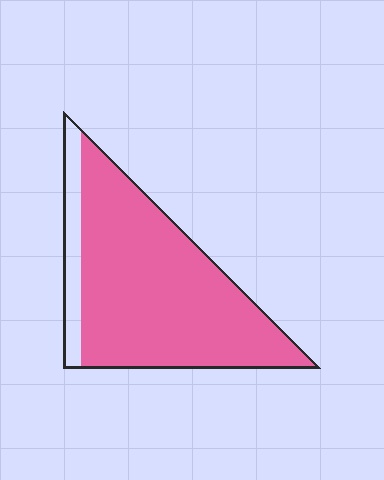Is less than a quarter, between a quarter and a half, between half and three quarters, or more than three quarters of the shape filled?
More than three quarters.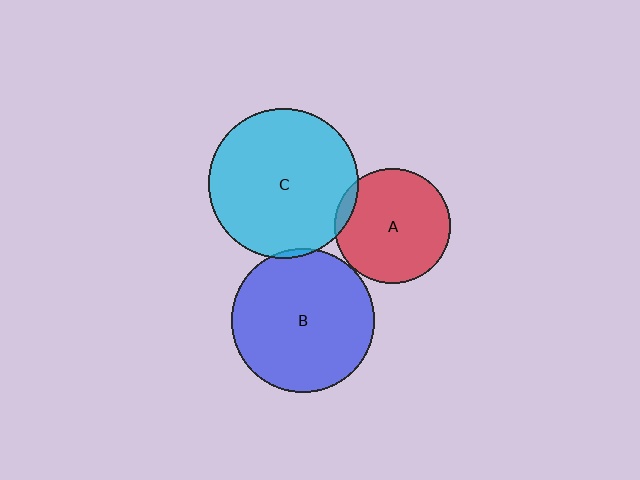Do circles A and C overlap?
Yes.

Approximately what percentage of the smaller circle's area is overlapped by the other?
Approximately 5%.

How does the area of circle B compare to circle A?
Approximately 1.5 times.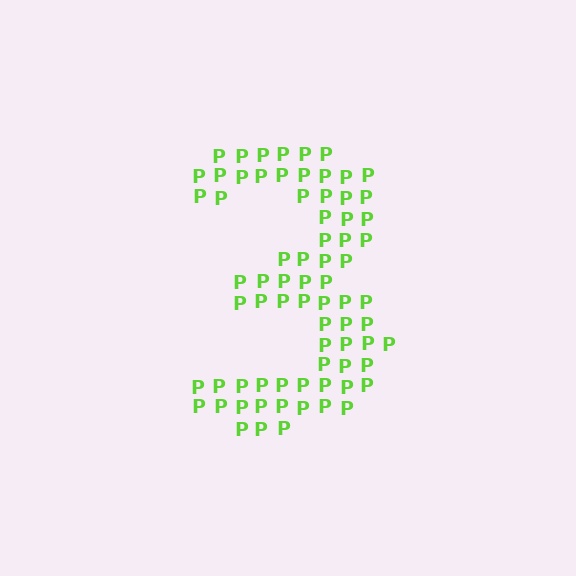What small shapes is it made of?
It is made of small letter P's.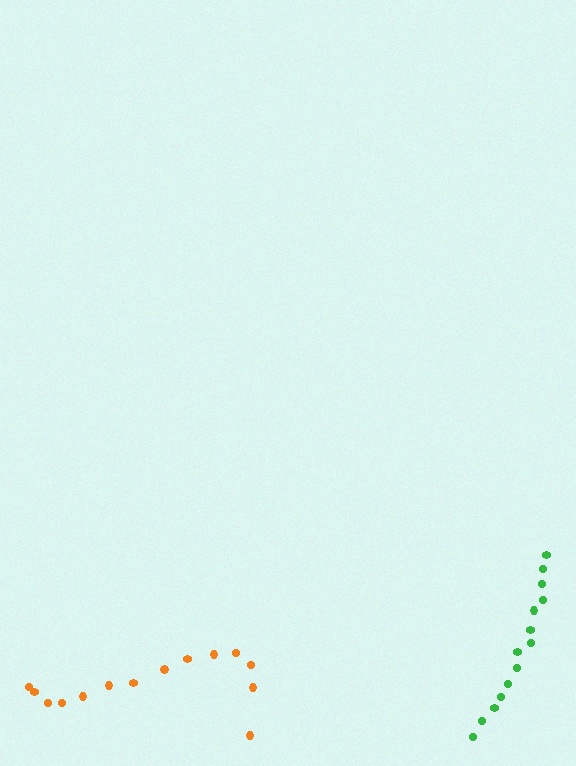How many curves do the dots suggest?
There are 2 distinct paths.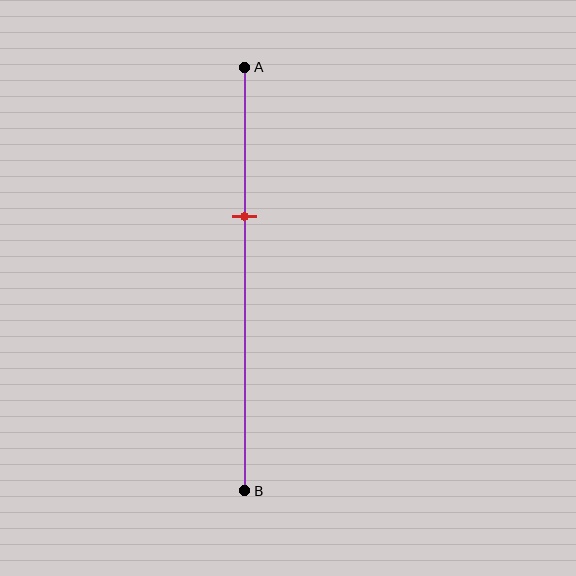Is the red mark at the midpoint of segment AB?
No, the mark is at about 35% from A, not at the 50% midpoint.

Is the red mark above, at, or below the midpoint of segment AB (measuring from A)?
The red mark is above the midpoint of segment AB.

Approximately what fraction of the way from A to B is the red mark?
The red mark is approximately 35% of the way from A to B.